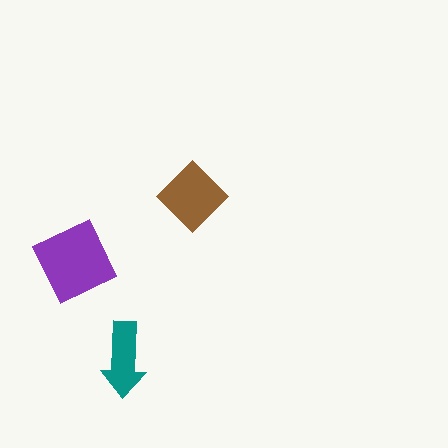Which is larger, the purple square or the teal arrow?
The purple square.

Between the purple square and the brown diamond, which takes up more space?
The purple square.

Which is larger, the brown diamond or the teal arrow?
The brown diamond.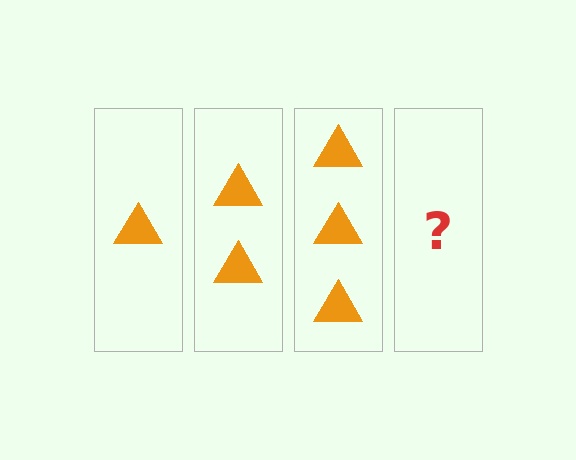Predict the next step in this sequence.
The next step is 4 triangles.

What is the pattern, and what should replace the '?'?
The pattern is that each step adds one more triangle. The '?' should be 4 triangles.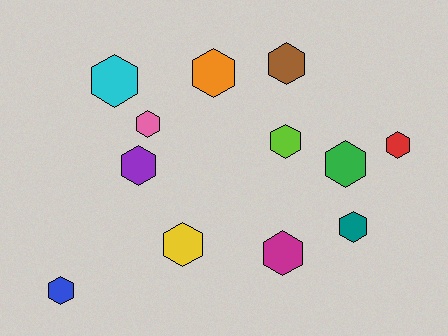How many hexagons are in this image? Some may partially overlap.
There are 12 hexagons.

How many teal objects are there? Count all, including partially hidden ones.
There is 1 teal object.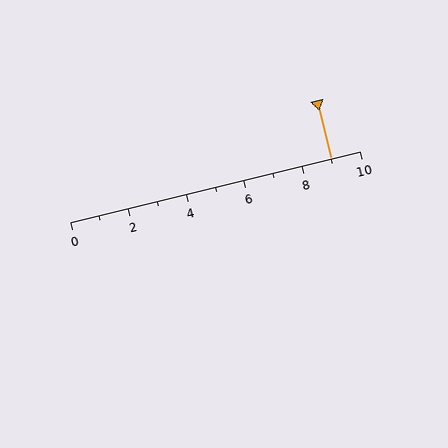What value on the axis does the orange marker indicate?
The marker indicates approximately 9.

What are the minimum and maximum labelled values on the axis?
The axis runs from 0 to 10.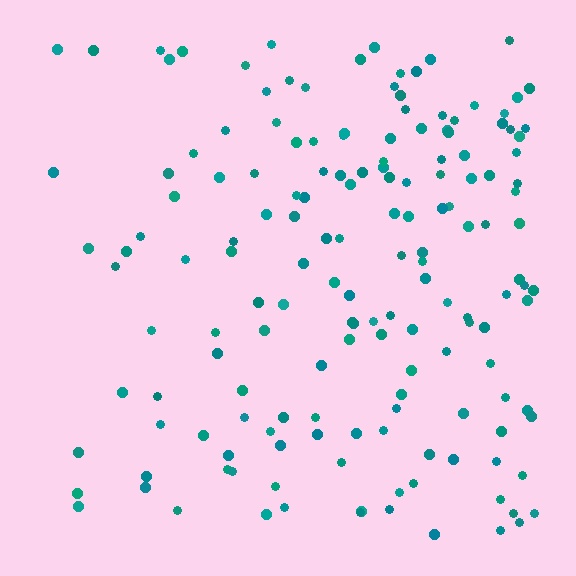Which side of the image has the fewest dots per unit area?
The left.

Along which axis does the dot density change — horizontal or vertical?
Horizontal.